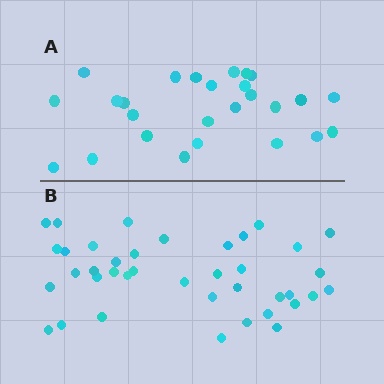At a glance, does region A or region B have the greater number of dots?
Region B (the bottom region) has more dots.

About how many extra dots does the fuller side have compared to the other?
Region B has approximately 15 more dots than region A.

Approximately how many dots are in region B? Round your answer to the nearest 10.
About 40 dots. (The exact count is 39, which rounds to 40.)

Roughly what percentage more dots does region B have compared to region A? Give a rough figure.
About 50% more.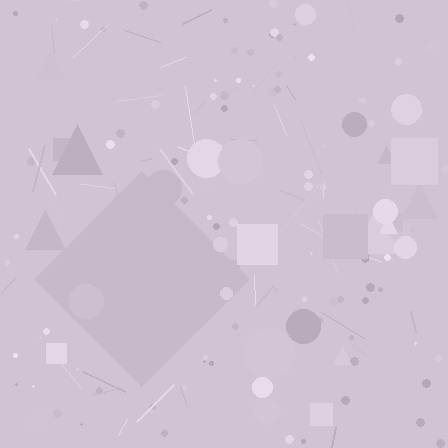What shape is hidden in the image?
A diamond is hidden in the image.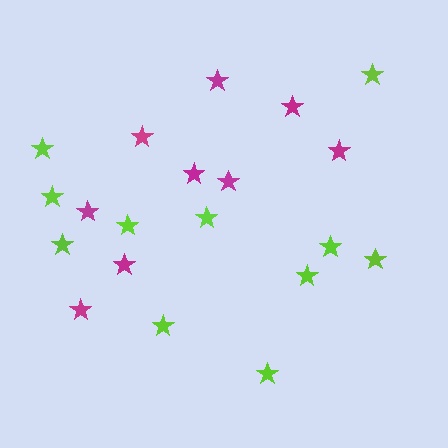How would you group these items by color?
There are 2 groups: one group of lime stars (11) and one group of magenta stars (9).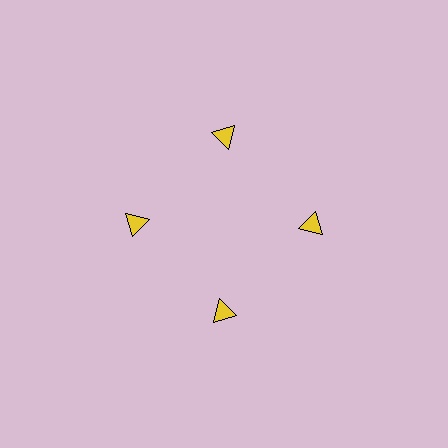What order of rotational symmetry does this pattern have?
This pattern has 4-fold rotational symmetry.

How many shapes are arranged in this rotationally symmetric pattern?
There are 4 shapes, arranged in 4 groups of 1.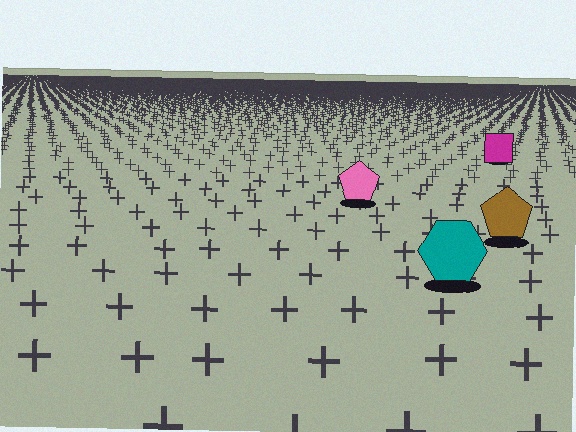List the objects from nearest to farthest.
From nearest to farthest: the teal hexagon, the brown pentagon, the pink pentagon, the magenta square.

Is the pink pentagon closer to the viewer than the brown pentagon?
No. The brown pentagon is closer — you can tell from the texture gradient: the ground texture is coarser near it.